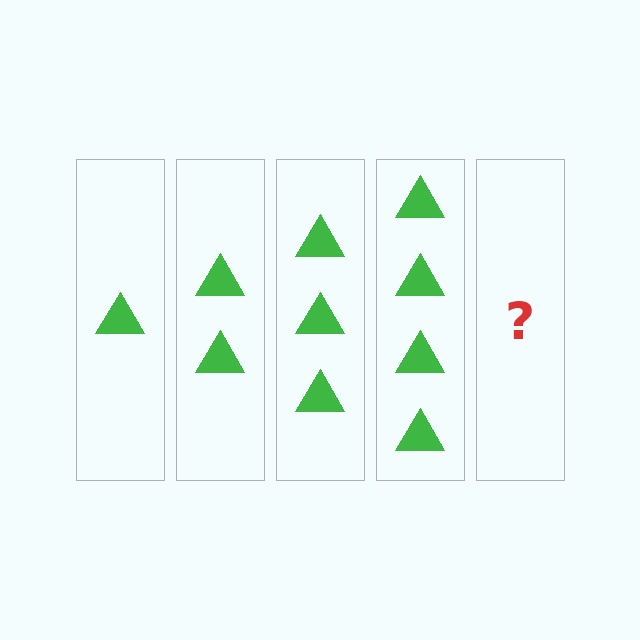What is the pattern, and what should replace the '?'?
The pattern is that each step adds one more triangle. The '?' should be 5 triangles.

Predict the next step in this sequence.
The next step is 5 triangles.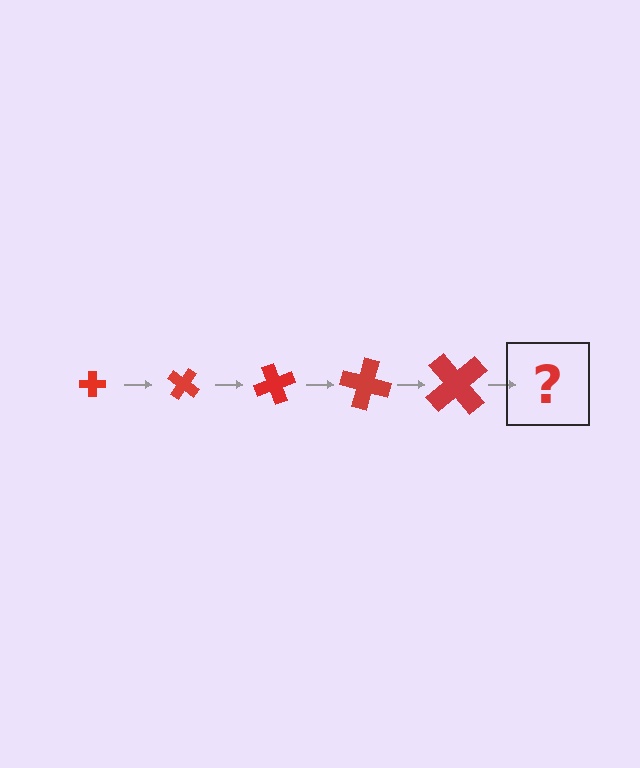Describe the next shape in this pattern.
It should be a cross, larger than the previous one and rotated 175 degrees from the start.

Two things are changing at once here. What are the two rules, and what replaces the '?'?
The two rules are that the cross grows larger each step and it rotates 35 degrees each step. The '?' should be a cross, larger than the previous one and rotated 175 degrees from the start.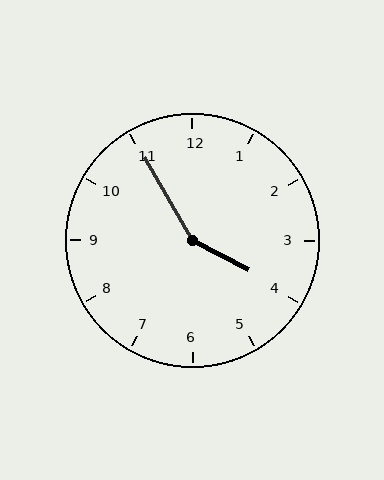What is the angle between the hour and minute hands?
Approximately 148 degrees.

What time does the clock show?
3:55.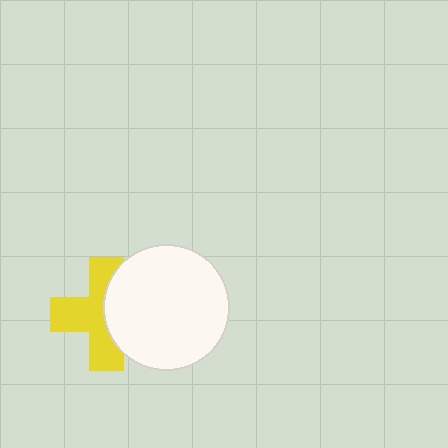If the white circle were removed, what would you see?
You would see the complete yellow cross.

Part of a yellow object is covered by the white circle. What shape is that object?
It is a cross.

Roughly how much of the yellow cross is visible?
About half of it is visible (roughly 59%).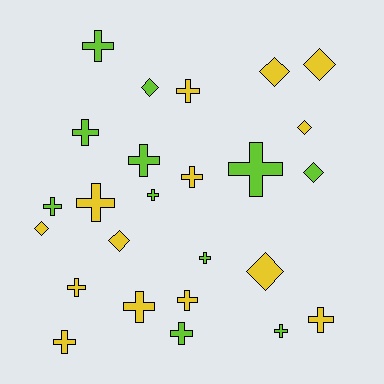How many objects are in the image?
There are 25 objects.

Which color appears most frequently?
Yellow, with 14 objects.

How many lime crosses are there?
There are 9 lime crosses.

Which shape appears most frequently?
Cross, with 17 objects.